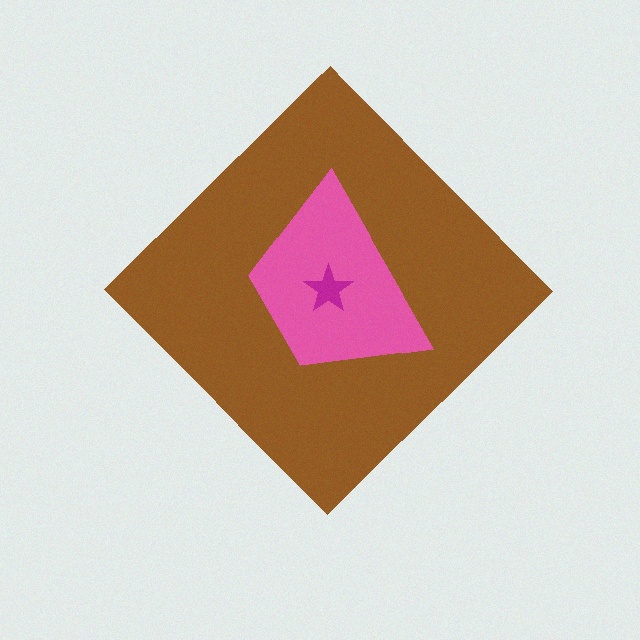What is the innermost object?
The magenta star.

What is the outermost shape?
The brown diamond.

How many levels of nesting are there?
3.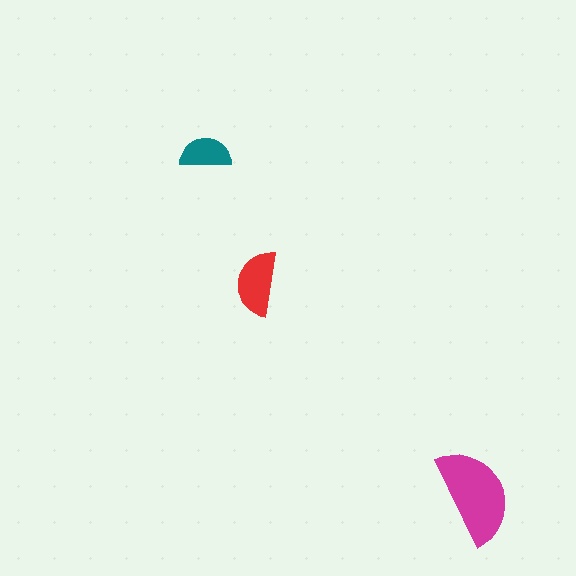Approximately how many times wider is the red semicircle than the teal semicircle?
About 1.5 times wider.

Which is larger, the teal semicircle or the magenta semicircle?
The magenta one.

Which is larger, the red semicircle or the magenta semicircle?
The magenta one.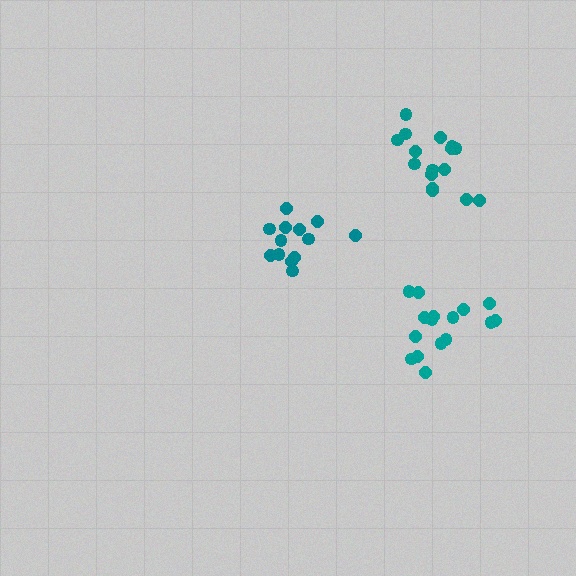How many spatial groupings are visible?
There are 3 spatial groupings.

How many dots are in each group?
Group 1: 13 dots, Group 2: 16 dots, Group 3: 16 dots (45 total).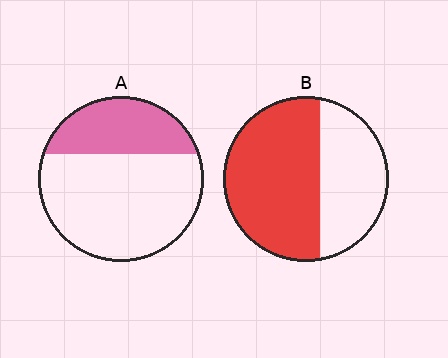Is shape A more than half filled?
No.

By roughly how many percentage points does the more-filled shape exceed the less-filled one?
By roughly 30 percentage points (B over A).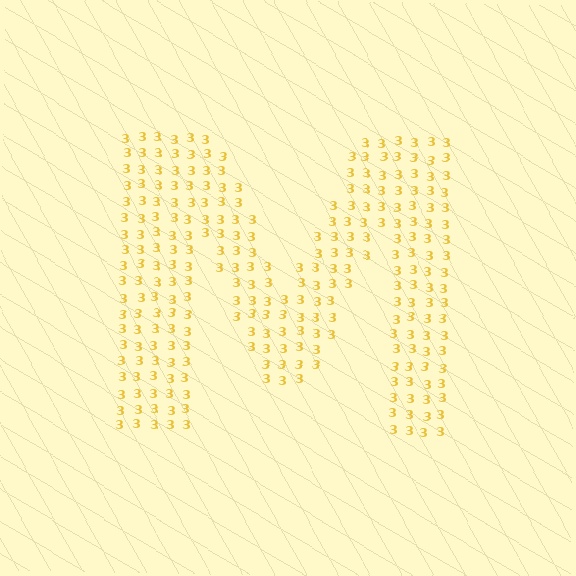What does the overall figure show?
The overall figure shows the letter M.